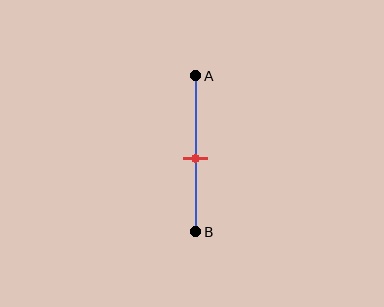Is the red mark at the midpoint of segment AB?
Yes, the mark is approximately at the midpoint.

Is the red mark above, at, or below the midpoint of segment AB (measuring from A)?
The red mark is approximately at the midpoint of segment AB.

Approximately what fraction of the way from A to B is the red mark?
The red mark is approximately 55% of the way from A to B.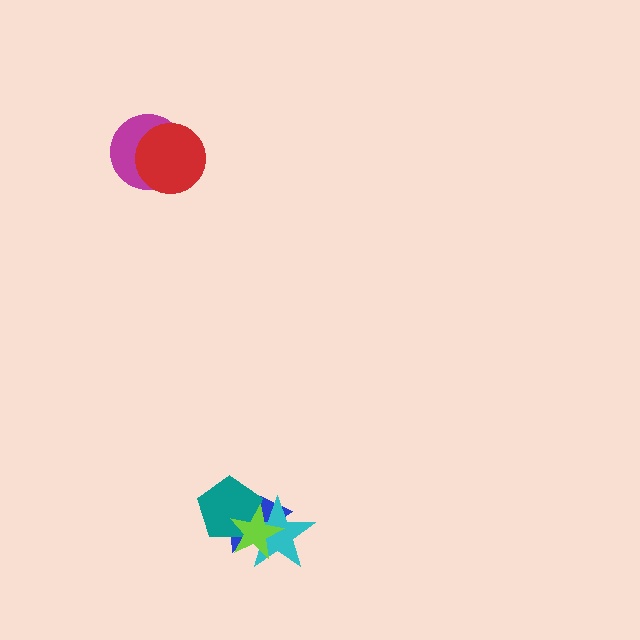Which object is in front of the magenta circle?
The red circle is in front of the magenta circle.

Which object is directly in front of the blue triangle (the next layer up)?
The teal pentagon is directly in front of the blue triangle.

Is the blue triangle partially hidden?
Yes, it is partially covered by another shape.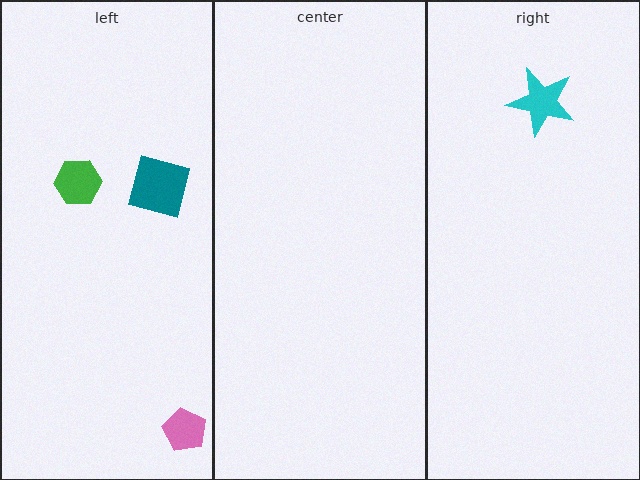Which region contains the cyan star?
The right region.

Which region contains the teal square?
The left region.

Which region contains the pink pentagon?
The left region.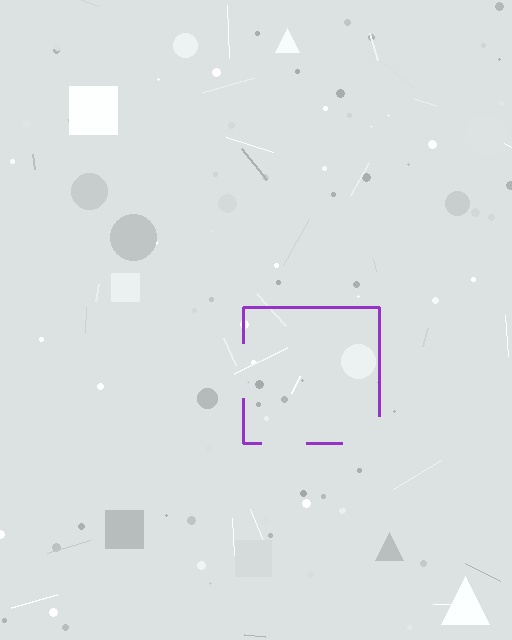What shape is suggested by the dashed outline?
The dashed outline suggests a square.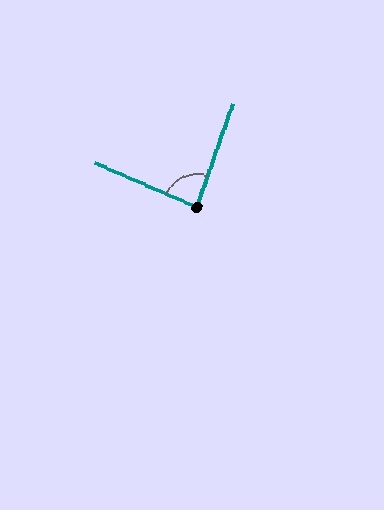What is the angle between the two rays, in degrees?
Approximately 85 degrees.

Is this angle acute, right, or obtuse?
It is approximately a right angle.